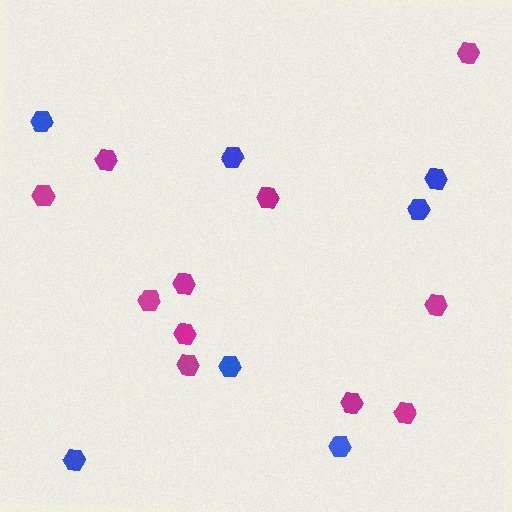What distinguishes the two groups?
There are 2 groups: one group of magenta hexagons (11) and one group of blue hexagons (7).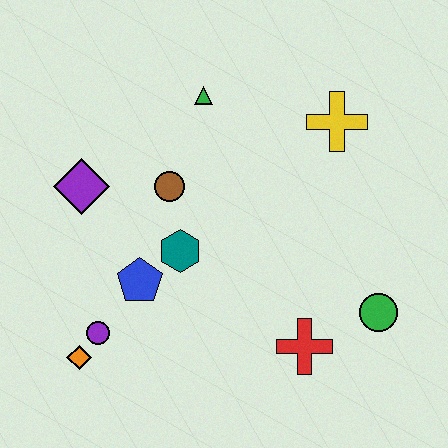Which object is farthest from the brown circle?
The green circle is farthest from the brown circle.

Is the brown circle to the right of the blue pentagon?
Yes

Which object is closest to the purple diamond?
The brown circle is closest to the purple diamond.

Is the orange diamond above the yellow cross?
No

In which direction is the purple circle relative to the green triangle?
The purple circle is below the green triangle.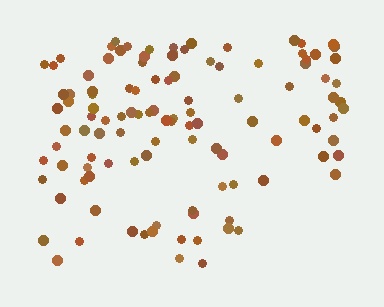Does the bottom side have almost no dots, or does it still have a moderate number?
Still a moderate number, just noticeably fewer than the top.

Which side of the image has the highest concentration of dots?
The top.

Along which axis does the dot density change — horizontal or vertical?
Vertical.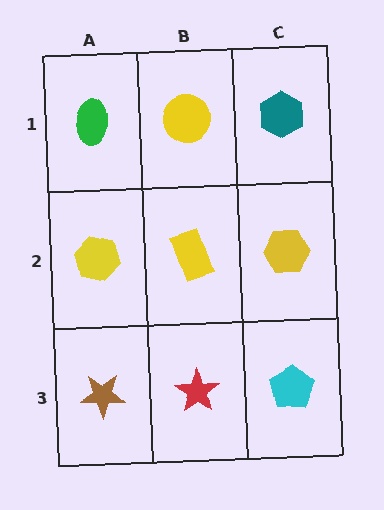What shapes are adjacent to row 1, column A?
A yellow hexagon (row 2, column A), a yellow circle (row 1, column B).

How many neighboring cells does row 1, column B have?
3.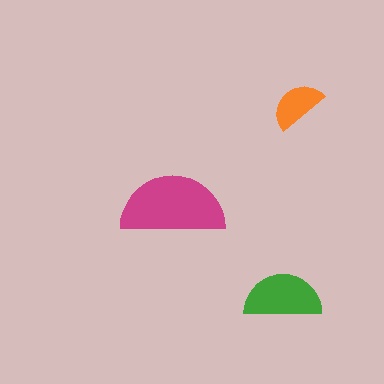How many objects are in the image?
There are 3 objects in the image.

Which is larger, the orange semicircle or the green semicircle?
The green one.